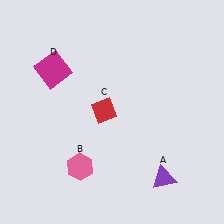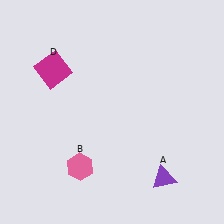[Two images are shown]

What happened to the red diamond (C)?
The red diamond (C) was removed in Image 2. It was in the top-left area of Image 1.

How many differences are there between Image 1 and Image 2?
There is 1 difference between the two images.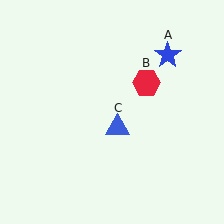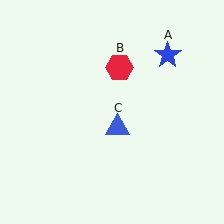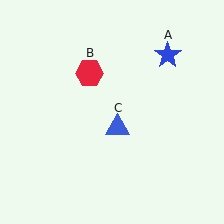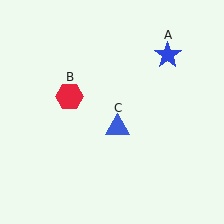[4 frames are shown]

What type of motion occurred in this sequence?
The red hexagon (object B) rotated counterclockwise around the center of the scene.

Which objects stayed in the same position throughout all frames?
Blue star (object A) and blue triangle (object C) remained stationary.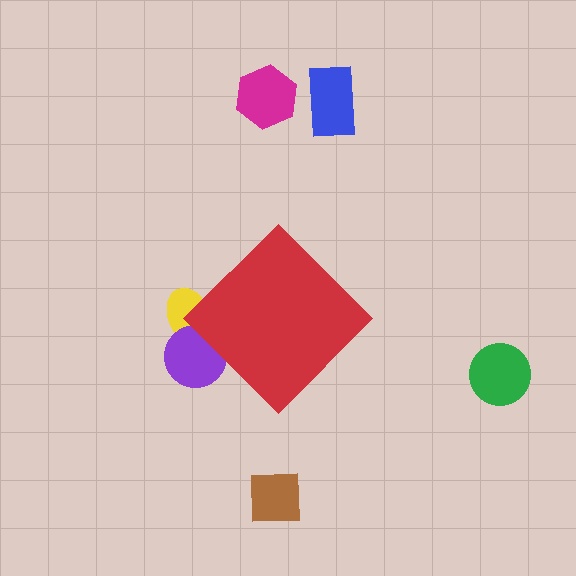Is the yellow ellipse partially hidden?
Yes, the yellow ellipse is partially hidden behind the red diamond.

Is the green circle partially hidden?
No, the green circle is fully visible.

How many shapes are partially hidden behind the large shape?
2 shapes are partially hidden.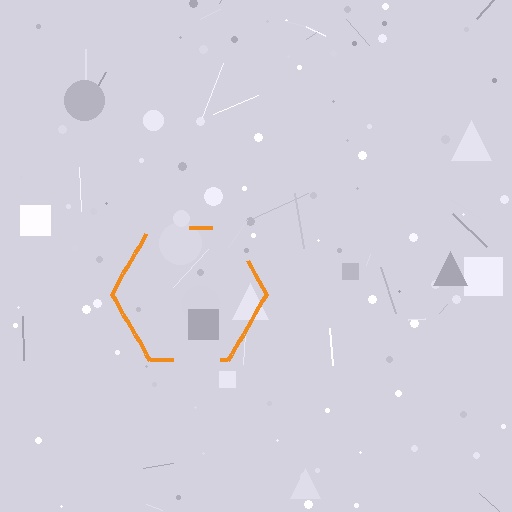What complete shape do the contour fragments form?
The contour fragments form a hexagon.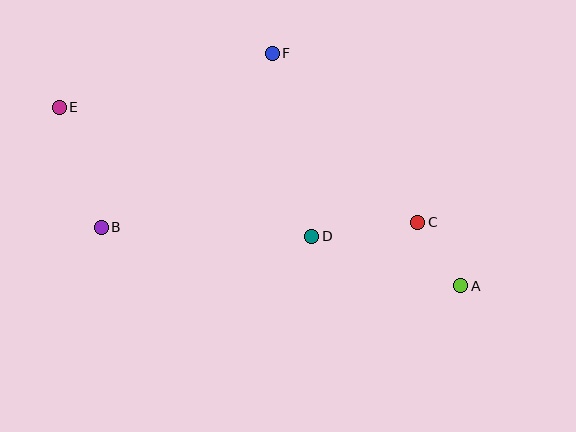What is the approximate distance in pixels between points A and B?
The distance between A and B is approximately 364 pixels.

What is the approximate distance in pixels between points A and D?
The distance between A and D is approximately 157 pixels.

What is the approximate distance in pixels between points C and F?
The distance between C and F is approximately 223 pixels.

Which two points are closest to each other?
Points A and C are closest to each other.